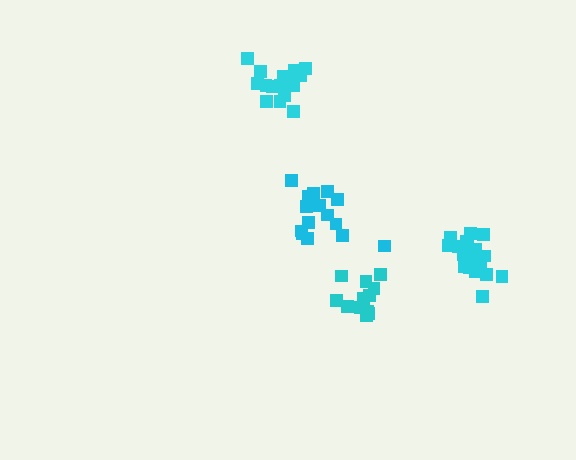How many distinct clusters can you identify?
There are 4 distinct clusters.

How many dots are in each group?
Group 1: 15 dots, Group 2: 18 dots, Group 3: 12 dots, Group 4: 18 dots (63 total).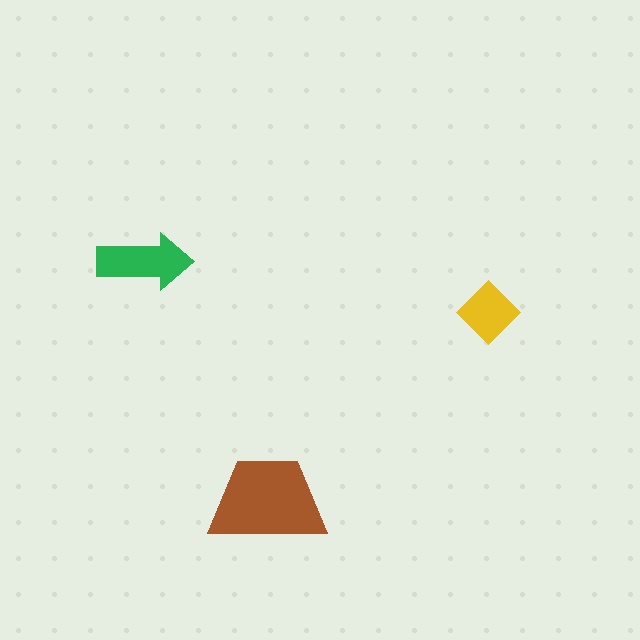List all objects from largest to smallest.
The brown trapezoid, the green arrow, the yellow diamond.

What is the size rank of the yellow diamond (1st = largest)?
3rd.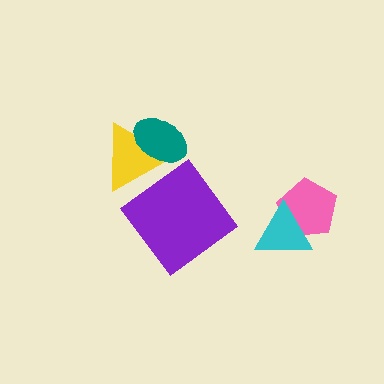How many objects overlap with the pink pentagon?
1 object overlaps with the pink pentagon.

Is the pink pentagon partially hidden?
Yes, it is partially covered by another shape.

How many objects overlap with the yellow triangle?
1 object overlaps with the yellow triangle.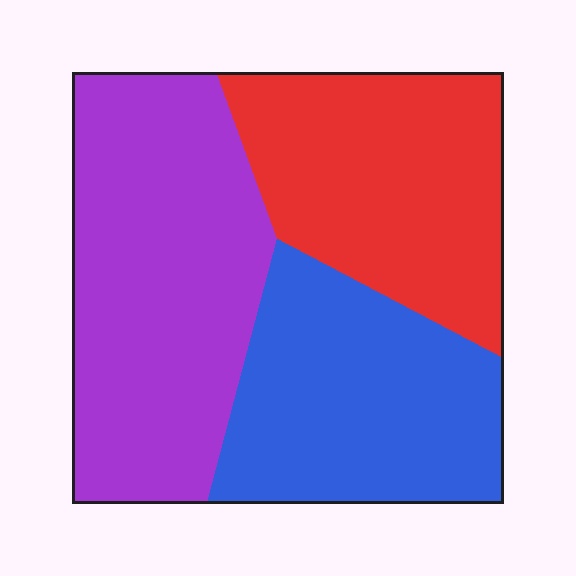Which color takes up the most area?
Purple, at roughly 40%.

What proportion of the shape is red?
Red covers 30% of the shape.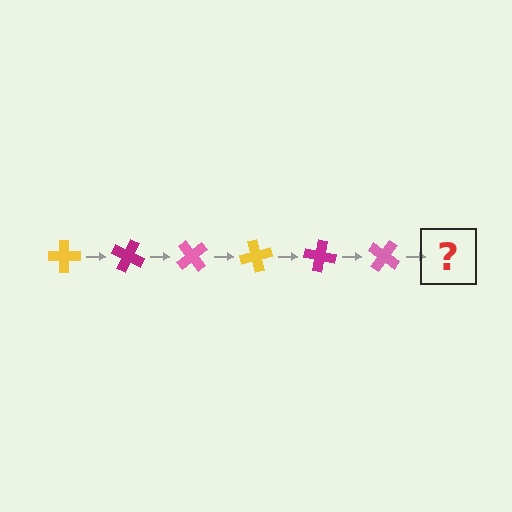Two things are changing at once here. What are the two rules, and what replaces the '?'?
The two rules are that it rotates 25 degrees each step and the color cycles through yellow, magenta, and pink. The '?' should be a yellow cross, rotated 150 degrees from the start.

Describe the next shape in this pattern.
It should be a yellow cross, rotated 150 degrees from the start.